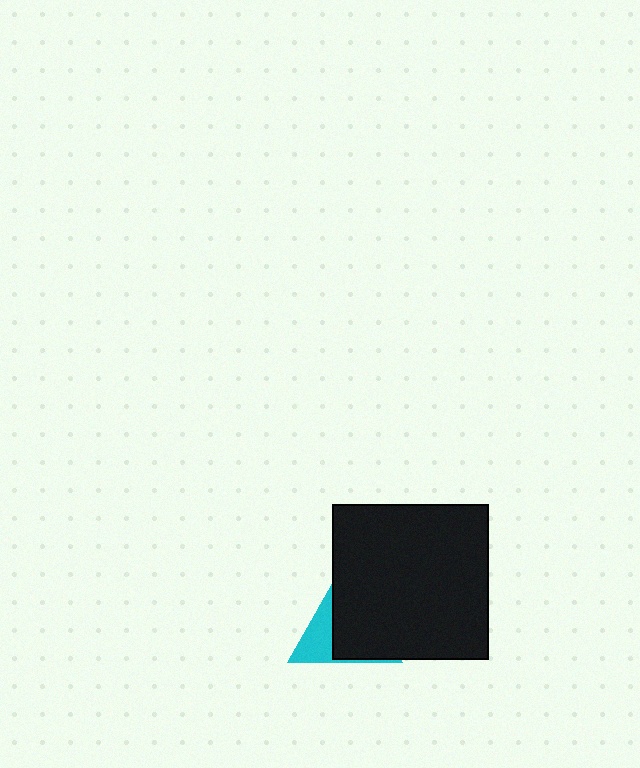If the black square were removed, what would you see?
You would see the complete cyan triangle.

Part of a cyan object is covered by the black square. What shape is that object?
It is a triangle.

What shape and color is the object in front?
The object in front is a black square.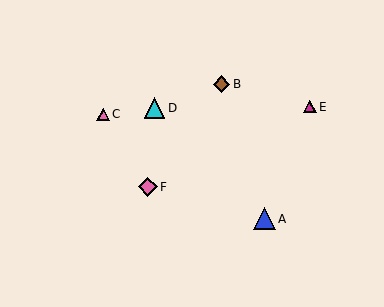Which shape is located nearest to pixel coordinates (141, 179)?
The pink diamond (labeled F) at (148, 187) is nearest to that location.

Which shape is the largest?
The blue triangle (labeled A) is the largest.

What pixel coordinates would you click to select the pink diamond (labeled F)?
Click at (148, 187) to select the pink diamond F.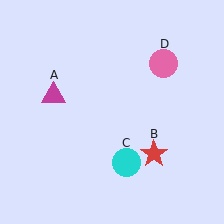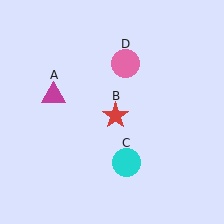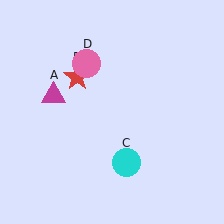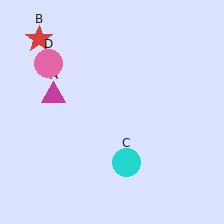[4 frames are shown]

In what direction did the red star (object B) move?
The red star (object B) moved up and to the left.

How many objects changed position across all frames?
2 objects changed position: red star (object B), pink circle (object D).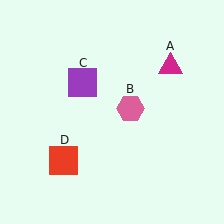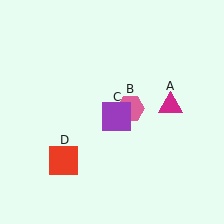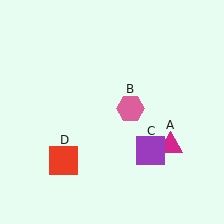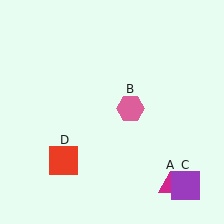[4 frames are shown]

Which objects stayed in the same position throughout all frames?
Pink hexagon (object B) and red square (object D) remained stationary.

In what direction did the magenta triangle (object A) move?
The magenta triangle (object A) moved down.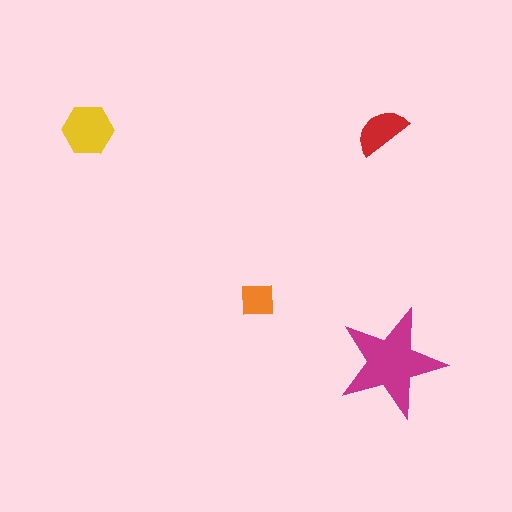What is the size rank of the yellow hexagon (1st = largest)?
2nd.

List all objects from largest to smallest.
The magenta star, the yellow hexagon, the red semicircle, the orange square.